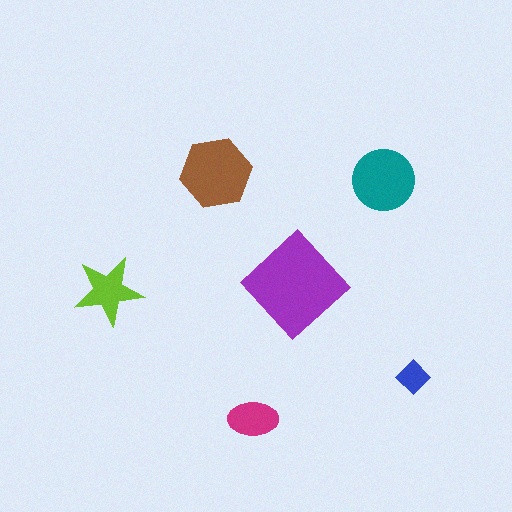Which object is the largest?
The purple diamond.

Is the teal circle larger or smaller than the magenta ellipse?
Larger.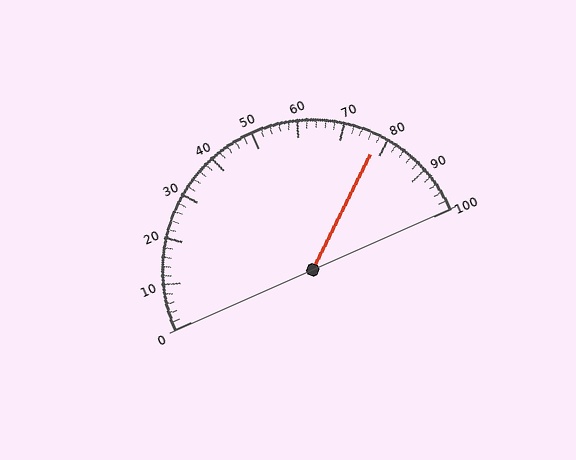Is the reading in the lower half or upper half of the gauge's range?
The reading is in the upper half of the range (0 to 100).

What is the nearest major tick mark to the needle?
The nearest major tick mark is 80.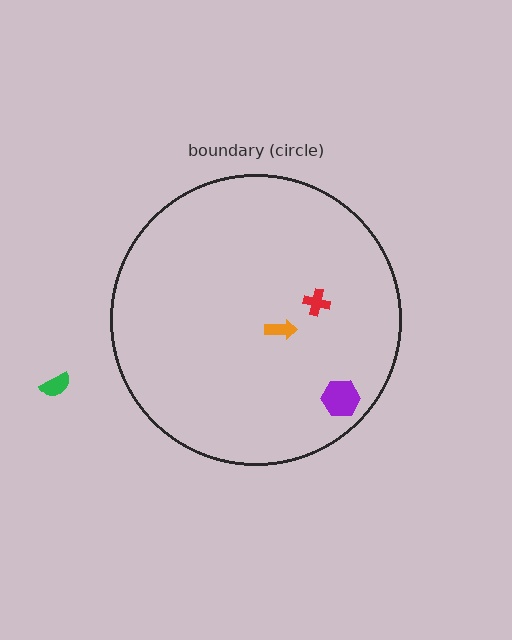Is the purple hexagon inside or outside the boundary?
Inside.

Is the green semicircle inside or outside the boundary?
Outside.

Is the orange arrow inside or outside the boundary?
Inside.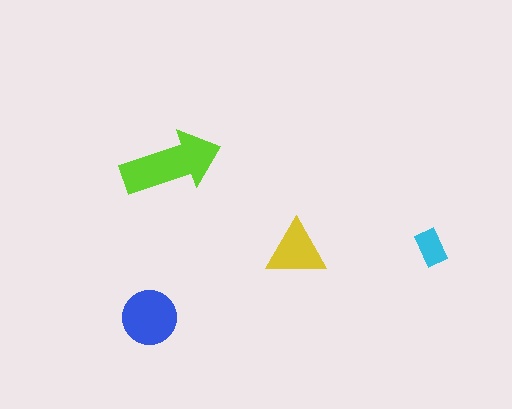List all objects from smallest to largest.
The cyan rectangle, the yellow triangle, the blue circle, the lime arrow.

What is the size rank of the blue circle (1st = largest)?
2nd.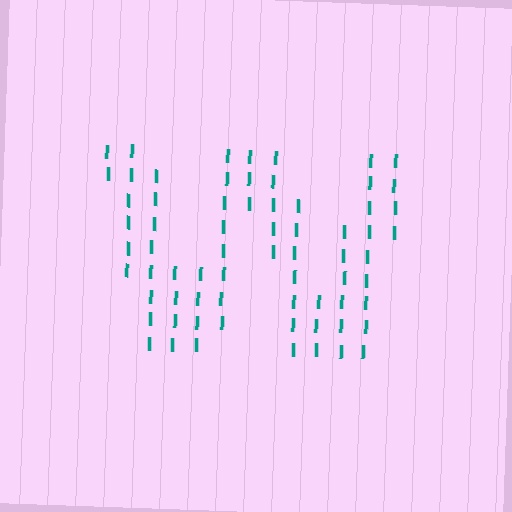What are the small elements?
The small elements are letter I's.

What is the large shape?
The large shape is the letter W.